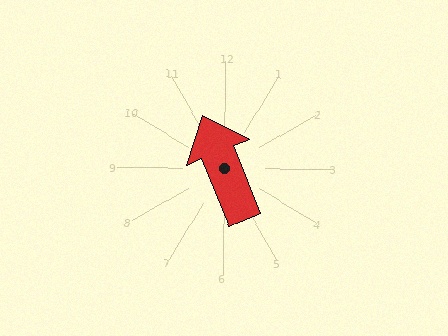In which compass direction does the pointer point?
North.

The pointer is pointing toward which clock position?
Roughly 11 o'clock.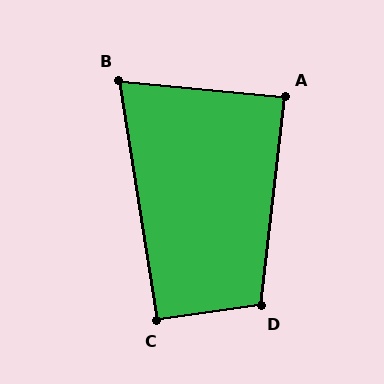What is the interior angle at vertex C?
Approximately 91 degrees (approximately right).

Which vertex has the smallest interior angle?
B, at approximately 75 degrees.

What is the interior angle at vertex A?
Approximately 89 degrees (approximately right).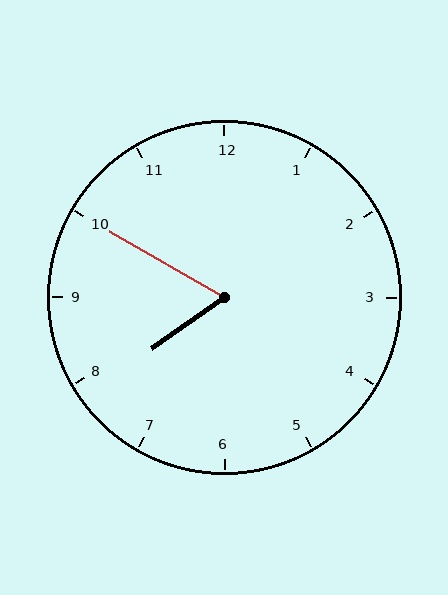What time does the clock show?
7:50.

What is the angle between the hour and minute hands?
Approximately 65 degrees.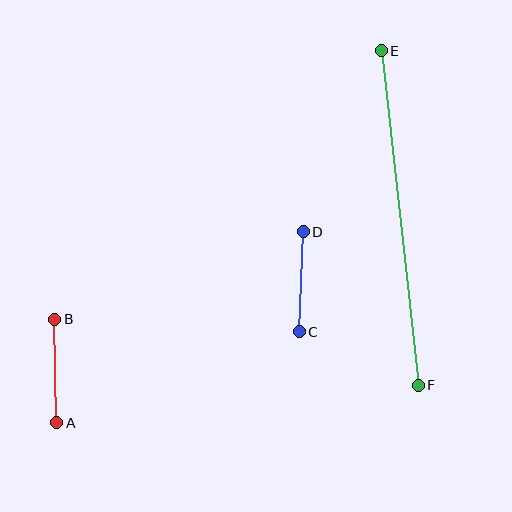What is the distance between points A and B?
The distance is approximately 104 pixels.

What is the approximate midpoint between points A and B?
The midpoint is at approximately (56, 371) pixels.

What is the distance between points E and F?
The distance is approximately 336 pixels.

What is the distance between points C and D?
The distance is approximately 100 pixels.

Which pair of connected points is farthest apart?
Points E and F are farthest apart.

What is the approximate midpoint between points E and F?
The midpoint is at approximately (400, 218) pixels.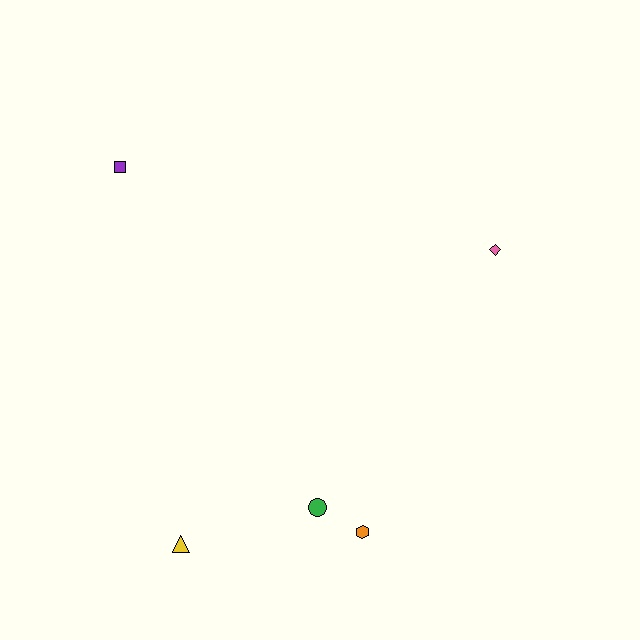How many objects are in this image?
There are 5 objects.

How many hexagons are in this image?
There is 1 hexagon.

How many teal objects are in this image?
There are no teal objects.